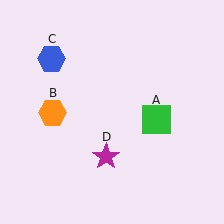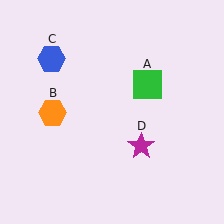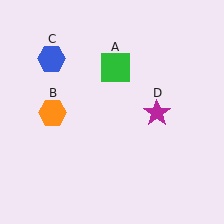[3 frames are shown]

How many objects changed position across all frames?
2 objects changed position: green square (object A), magenta star (object D).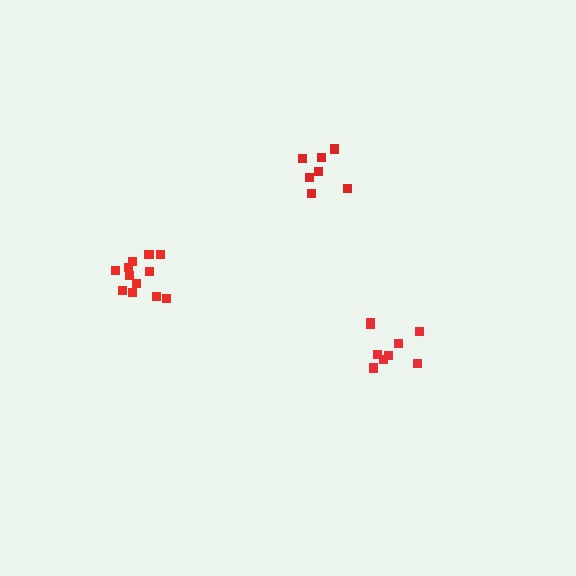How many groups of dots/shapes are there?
There are 3 groups.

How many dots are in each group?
Group 1: 12 dots, Group 2: 9 dots, Group 3: 7 dots (28 total).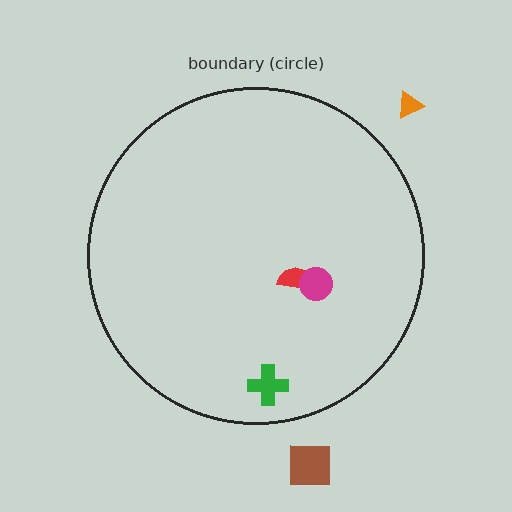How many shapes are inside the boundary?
3 inside, 2 outside.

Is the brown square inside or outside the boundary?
Outside.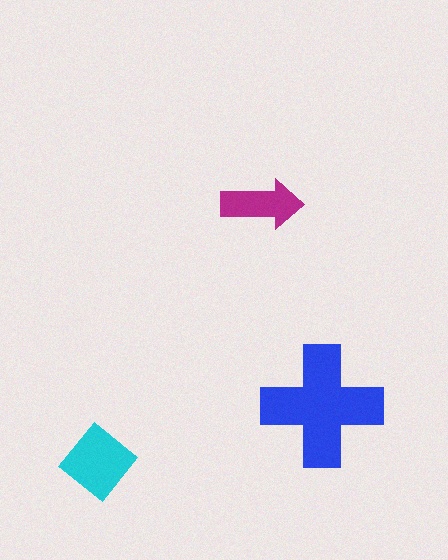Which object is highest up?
The magenta arrow is topmost.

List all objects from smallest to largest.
The magenta arrow, the cyan diamond, the blue cross.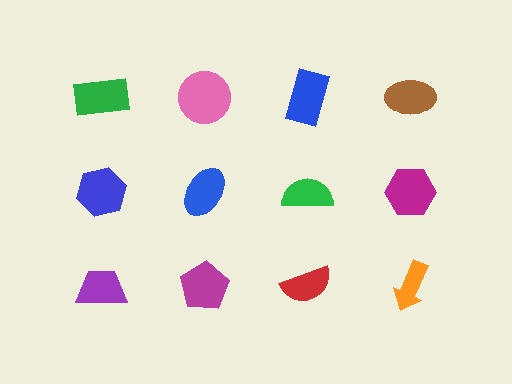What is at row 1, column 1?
A green rectangle.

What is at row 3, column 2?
A magenta pentagon.